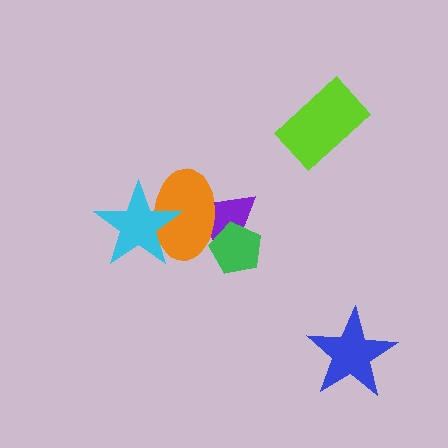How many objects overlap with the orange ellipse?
3 objects overlap with the orange ellipse.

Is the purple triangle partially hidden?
Yes, it is partially covered by another shape.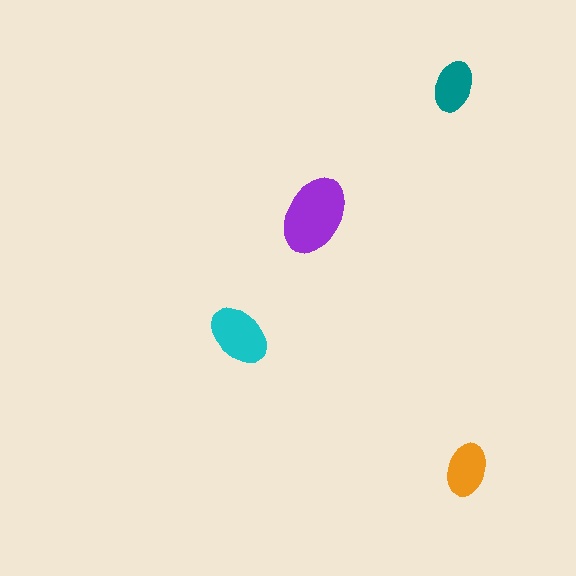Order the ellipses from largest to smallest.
the purple one, the cyan one, the orange one, the teal one.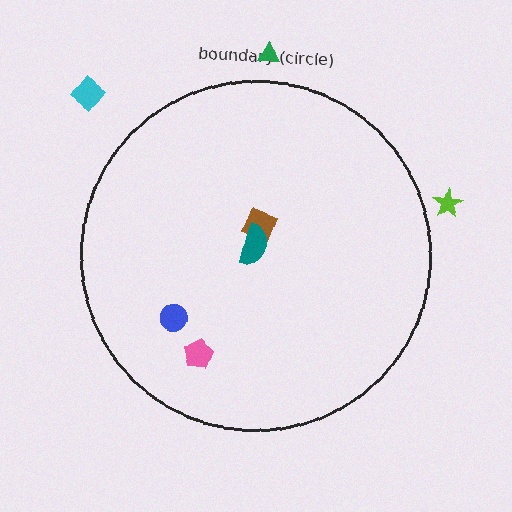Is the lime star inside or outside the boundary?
Outside.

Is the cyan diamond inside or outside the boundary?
Outside.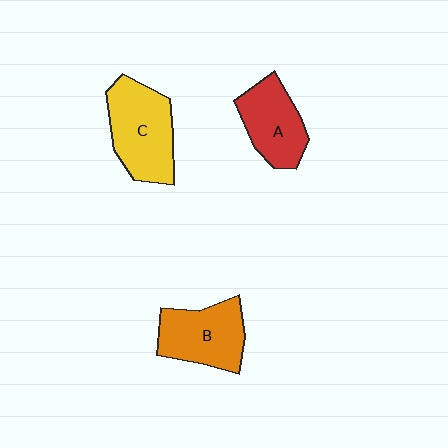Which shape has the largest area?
Shape C (yellow).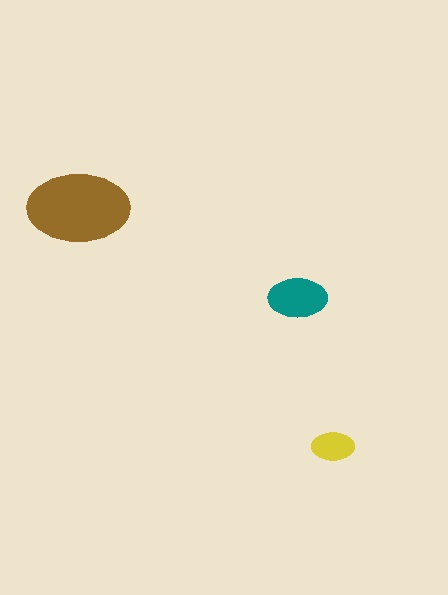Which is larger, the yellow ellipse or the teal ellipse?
The teal one.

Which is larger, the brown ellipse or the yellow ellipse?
The brown one.